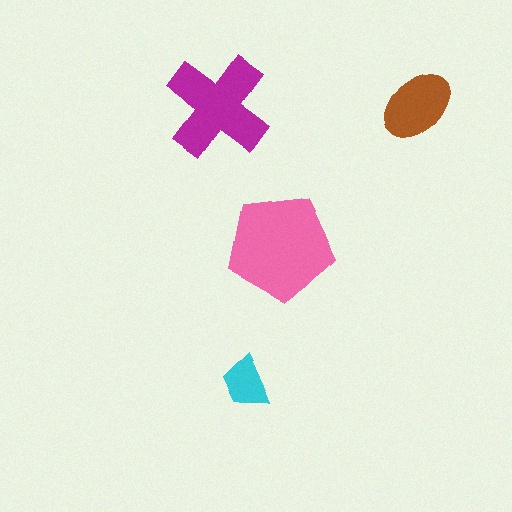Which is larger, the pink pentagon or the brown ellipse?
The pink pentagon.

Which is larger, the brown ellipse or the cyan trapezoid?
The brown ellipse.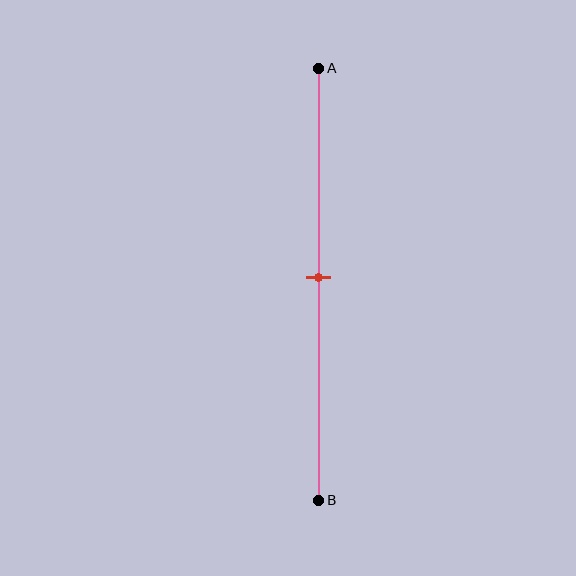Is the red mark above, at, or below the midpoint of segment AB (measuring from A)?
The red mark is approximately at the midpoint of segment AB.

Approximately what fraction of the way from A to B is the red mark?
The red mark is approximately 50% of the way from A to B.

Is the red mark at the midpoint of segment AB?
Yes, the mark is approximately at the midpoint.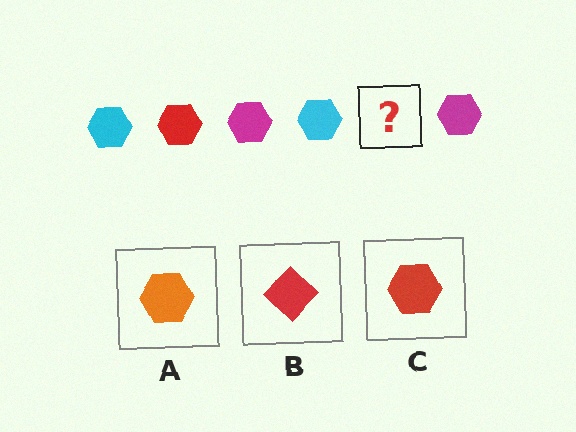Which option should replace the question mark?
Option C.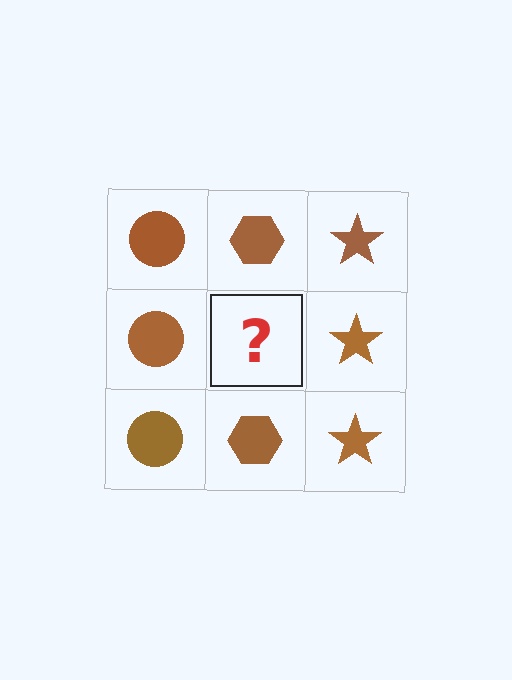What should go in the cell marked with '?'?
The missing cell should contain a brown hexagon.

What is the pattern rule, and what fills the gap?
The rule is that each column has a consistent shape. The gap should be filled with a brown hexagon.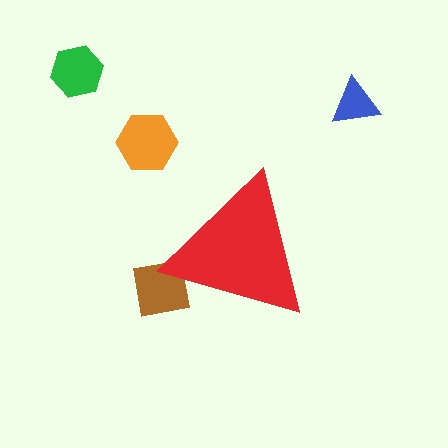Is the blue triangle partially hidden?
No, the blue triangle is fully visible.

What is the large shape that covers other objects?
A red triangle.